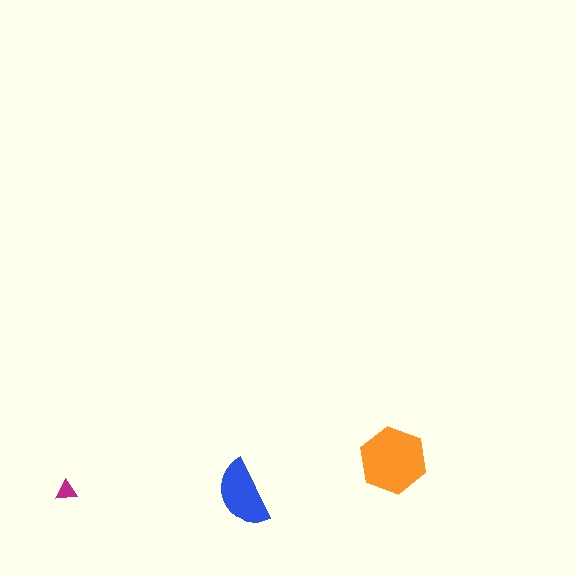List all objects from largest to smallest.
The orange hexagon, the blue semicircle, the magenta triangle.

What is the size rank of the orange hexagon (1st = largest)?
1st.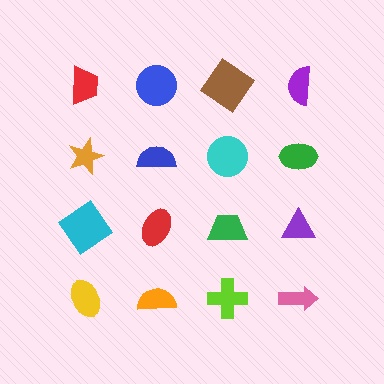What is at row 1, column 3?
A brown diamond.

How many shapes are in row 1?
4 shapes.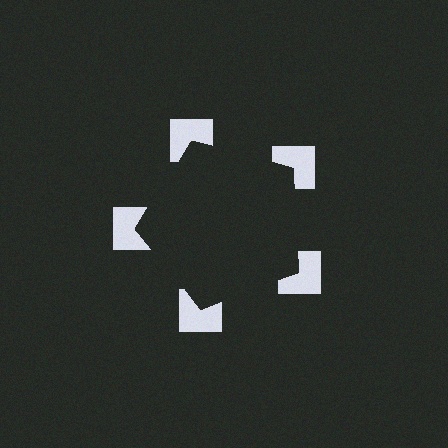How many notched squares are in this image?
There are 5 — one at each vertex of the illusory pentagon.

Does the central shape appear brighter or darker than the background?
It typically appears slightly darker than the background, even though no actual brightness change is drawn.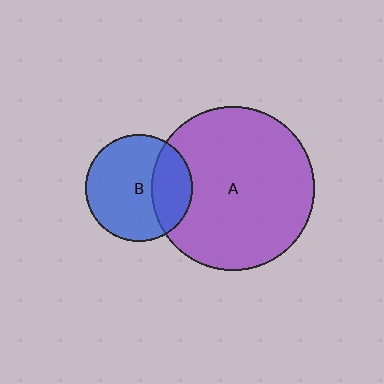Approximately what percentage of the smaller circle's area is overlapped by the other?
Approximately 30%.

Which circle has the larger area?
Circle A (purple).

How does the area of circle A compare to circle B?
Approximately 2.3 times.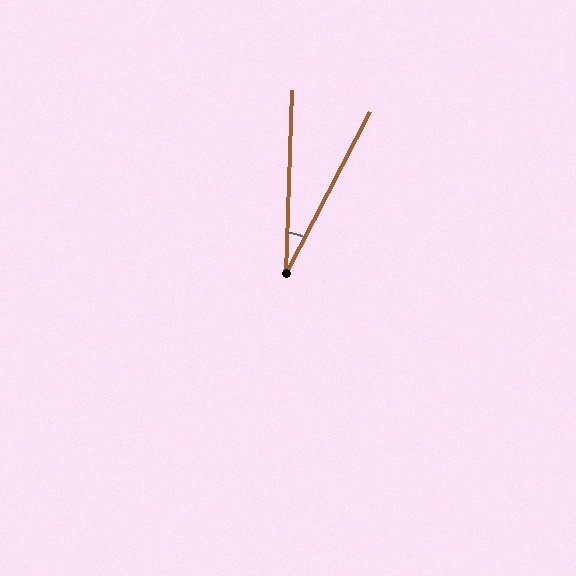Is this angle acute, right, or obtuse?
It is acute.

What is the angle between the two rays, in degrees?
Approximately 26 degrees.